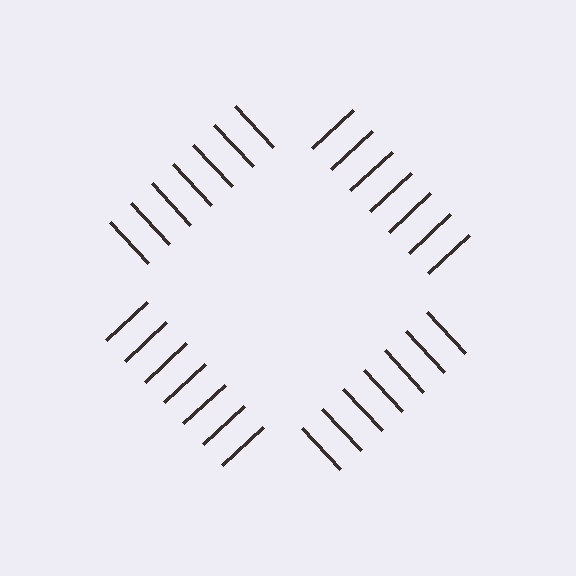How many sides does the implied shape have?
4 sides — the line-ends trace a square.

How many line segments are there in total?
28 — 7 along each of the 4 edges.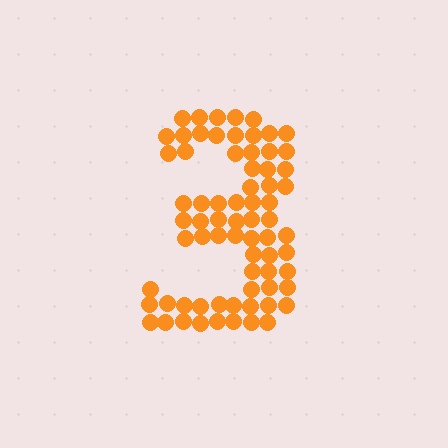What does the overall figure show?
The overall figure shows the digit 3.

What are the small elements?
The small elements are circles.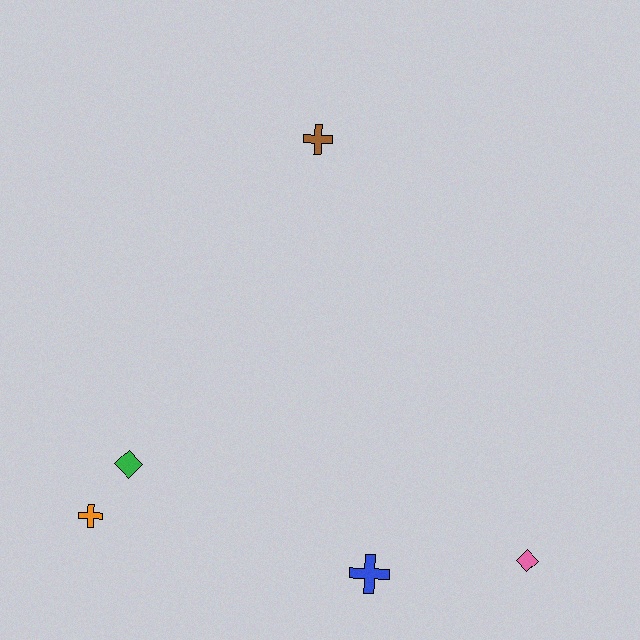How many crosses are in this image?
There are 3 crosses.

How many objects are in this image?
There are 5 objects.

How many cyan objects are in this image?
There are no cyan objects.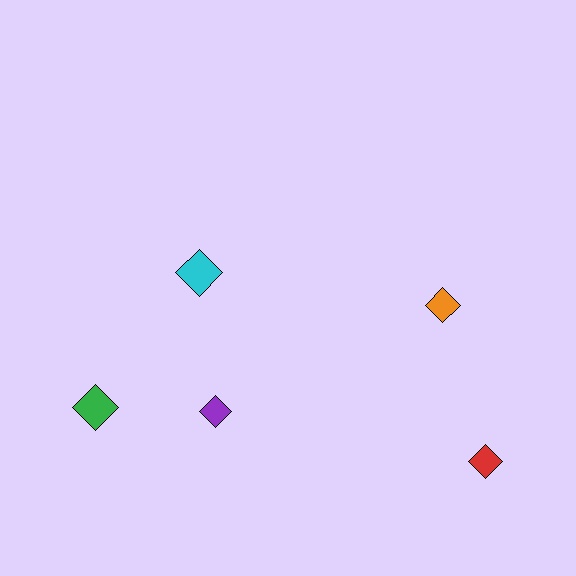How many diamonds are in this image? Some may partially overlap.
There are 5 diamonds.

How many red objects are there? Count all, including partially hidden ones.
There is 1 red object.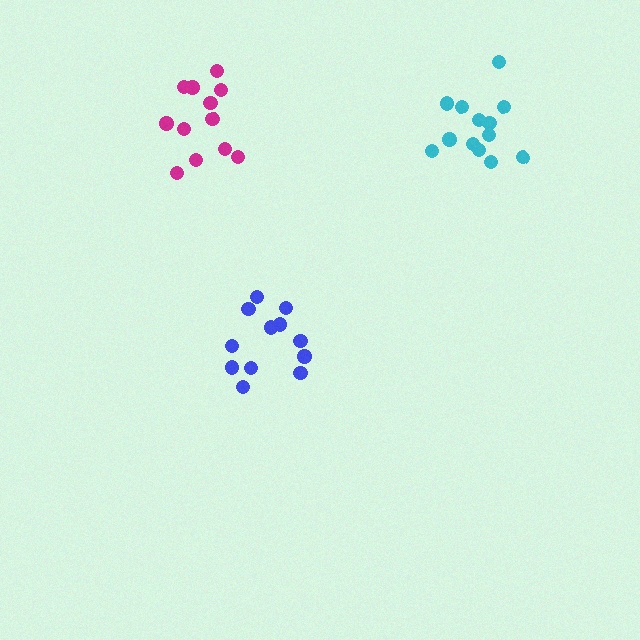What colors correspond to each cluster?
The clusters are colored: blue, magenta, cyan.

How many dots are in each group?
Group 1: 12 dots, Group 2: 12 dots, Group 3: 13 dots (37 total).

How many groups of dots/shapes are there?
There are 3 groups.